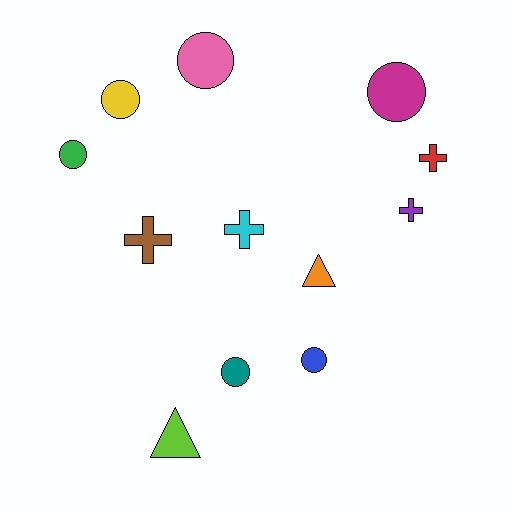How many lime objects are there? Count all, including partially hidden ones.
There is 1 lime object.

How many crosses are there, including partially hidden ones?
There are 4 crosses.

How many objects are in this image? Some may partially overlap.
There are 12 objects.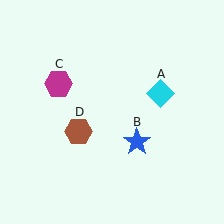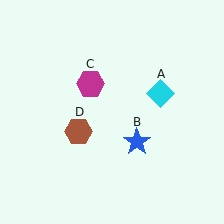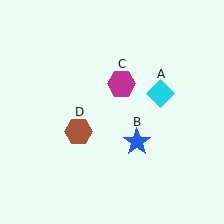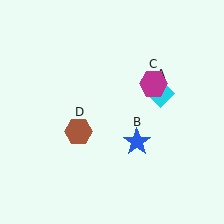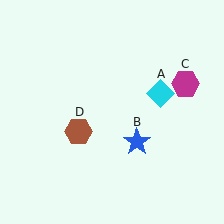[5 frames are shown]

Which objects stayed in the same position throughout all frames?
Cyan diamond (object A) and blue star (object B) and brown hexagon (object D) remained stationary.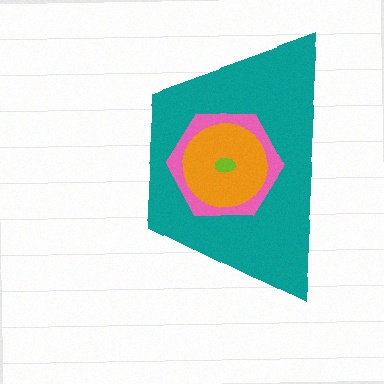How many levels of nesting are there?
4.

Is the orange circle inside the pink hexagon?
Yes.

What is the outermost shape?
The teal trapezoid.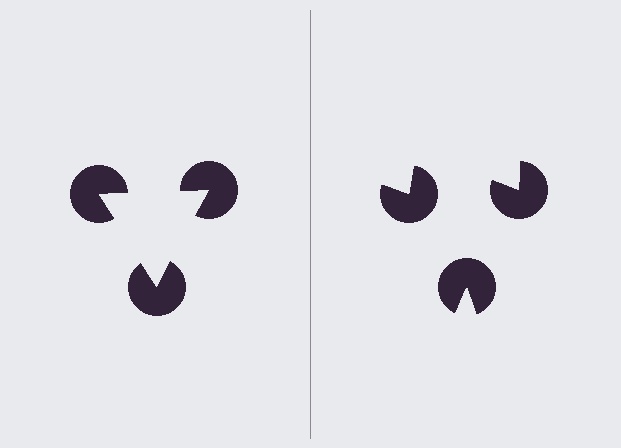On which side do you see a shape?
An illusory triangle appears on the left side. On the right side the wedge cuts are rotated, so no coherent shape forms.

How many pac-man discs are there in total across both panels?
6 — 3 on each side.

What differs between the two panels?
The pac-man discs are positioned identically on both sides; only the wedge orientations differ. On the left they align to a triangle; on the right they are misaligned.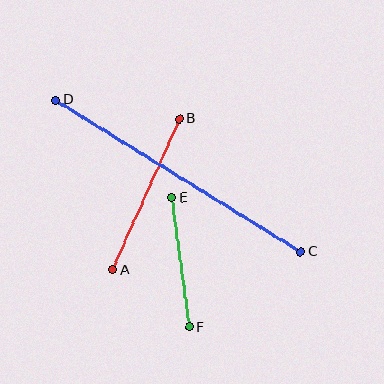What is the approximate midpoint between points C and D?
The midpoint is at approximately (178, 176) pixels.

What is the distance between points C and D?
The distance is approximately 288 pixels.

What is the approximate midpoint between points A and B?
The midpoint is at approximately (146, 194) pixels.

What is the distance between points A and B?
The distance is approximately 166 pixels.